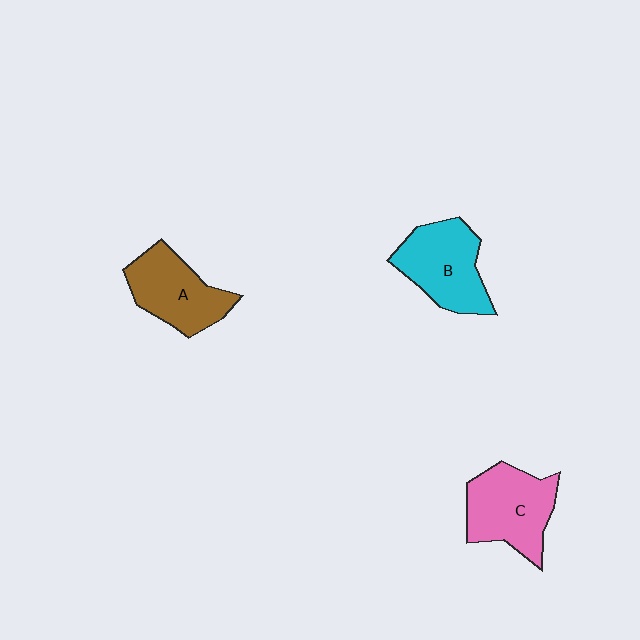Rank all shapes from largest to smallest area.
From largest to smallest: C (pink), B (cyan), A (brown).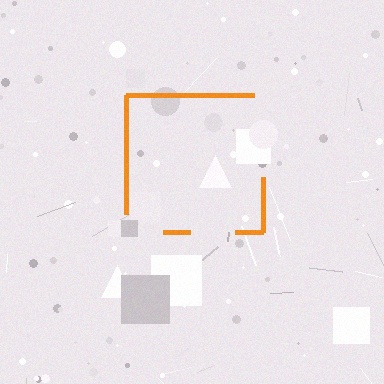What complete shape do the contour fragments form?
The contour fragments form a square.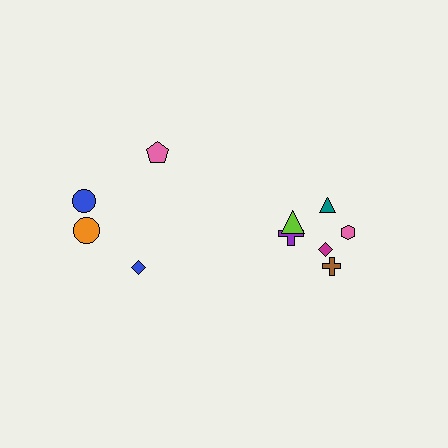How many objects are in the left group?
There are 4 objects.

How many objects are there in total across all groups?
There are 10 objects.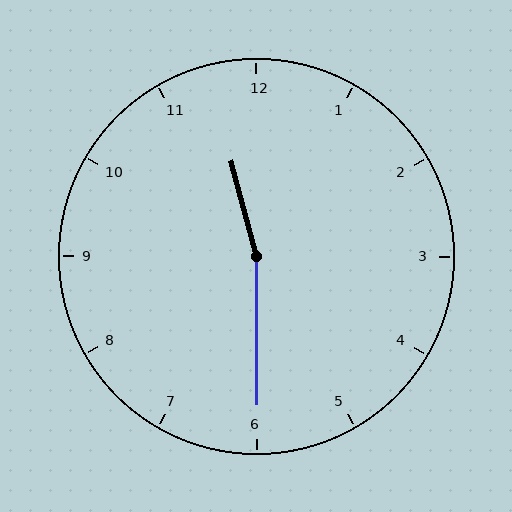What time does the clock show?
11:30.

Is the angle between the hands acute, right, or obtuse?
It is obtuse.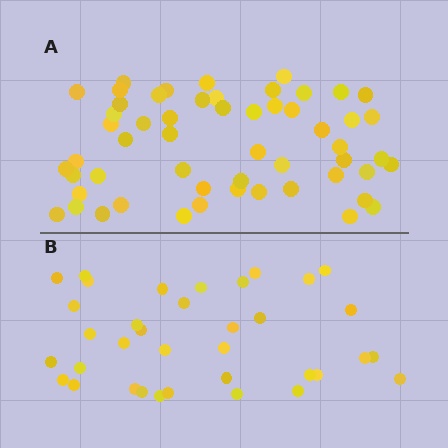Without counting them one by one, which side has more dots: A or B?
Region A (the top region) has more dots.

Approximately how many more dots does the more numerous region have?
Region A has approximately 20 more dots than region B.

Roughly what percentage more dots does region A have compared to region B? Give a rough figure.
About 55% more.